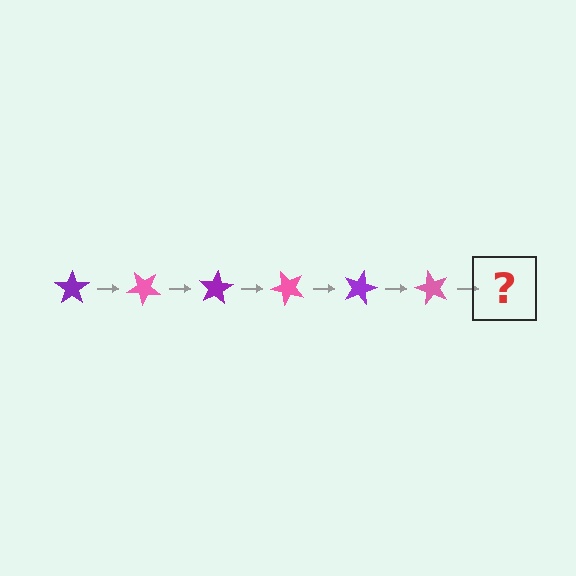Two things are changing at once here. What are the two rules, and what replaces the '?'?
The two rules are that it rotates 40 degrees each step and the color cycles through purple and pink. The '?' should be a purple star, rotated 240 degrees from the start.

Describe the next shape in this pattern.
It should be a purple star, rotated 240 degrees from the start.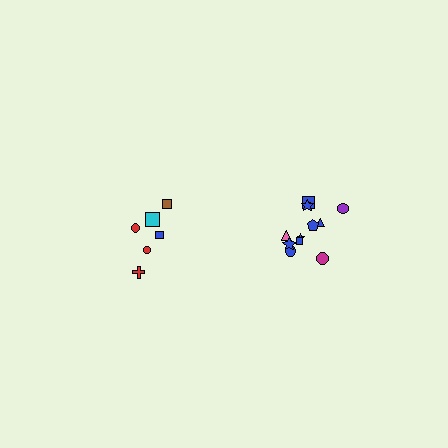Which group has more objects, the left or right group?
The right group.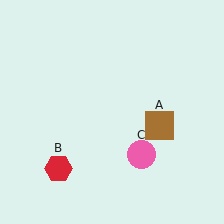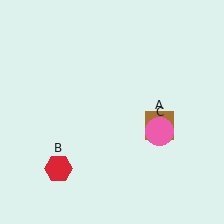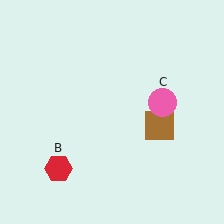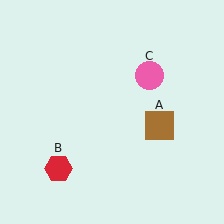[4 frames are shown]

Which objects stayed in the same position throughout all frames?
Brown square (object A) and red hexagon (object B) remained stationary.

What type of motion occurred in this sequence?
The pink circle (object C) rotated counterclockwise around the center of the scene.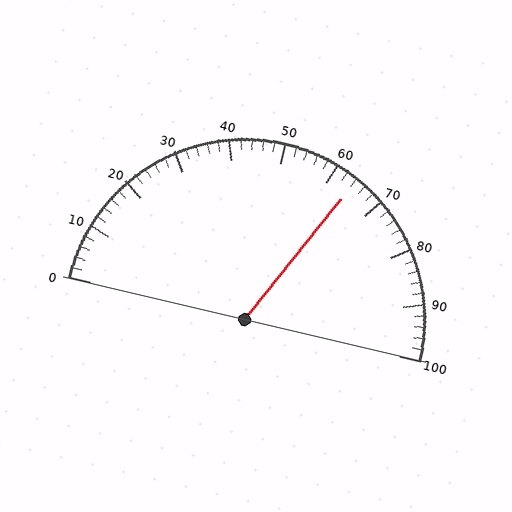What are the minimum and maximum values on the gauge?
The gauge ranges from 0 to 100.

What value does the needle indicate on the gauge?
The needle indicates approximately 64.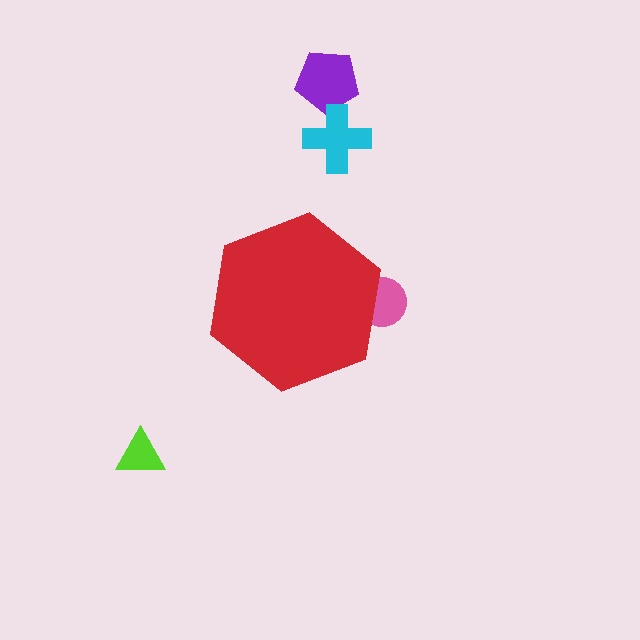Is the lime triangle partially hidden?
No, the lime triangle is fully visible.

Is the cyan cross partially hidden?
No, the cyan cross is fully visible.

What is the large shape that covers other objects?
A red hexagon.